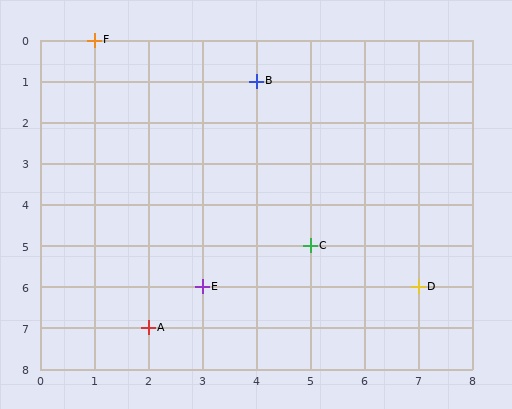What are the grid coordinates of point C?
Point C is at grid coordinates (5, 5).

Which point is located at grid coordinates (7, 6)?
Point D is at (7, 6).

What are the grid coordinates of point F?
Point F is at grid coordinates (1, 0).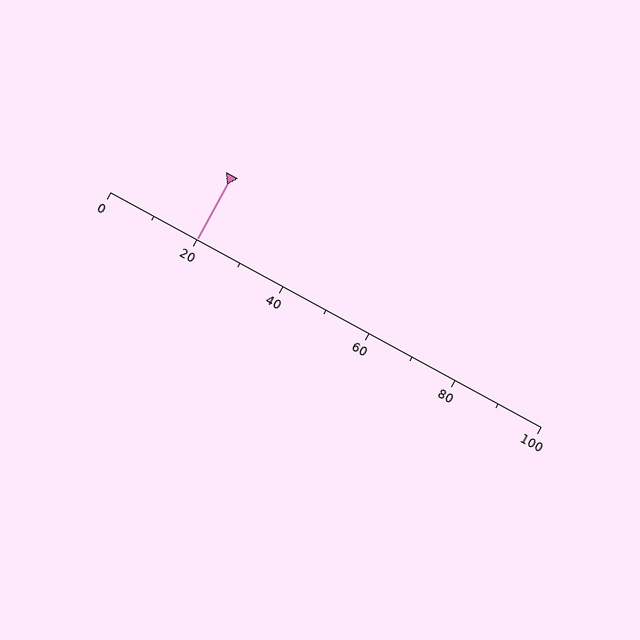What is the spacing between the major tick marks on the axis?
The major ticks are spaced 20 apart.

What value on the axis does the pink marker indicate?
The marker indicates approximately 20.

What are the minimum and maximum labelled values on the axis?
The axis runs from 0 to 100.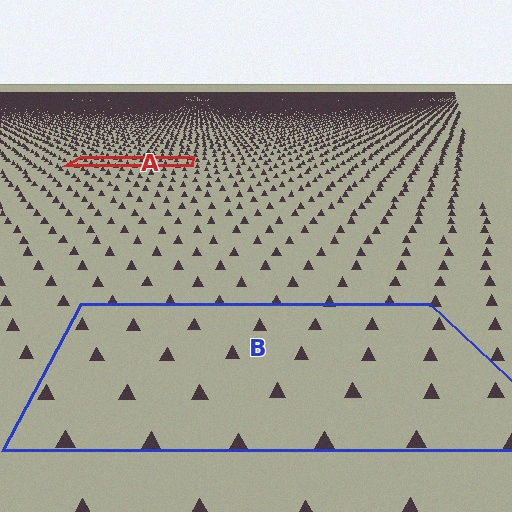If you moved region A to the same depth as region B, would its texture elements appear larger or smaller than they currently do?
They would appear larger. At a closer depth, the same texture elements are projected at a bigger on-screen size.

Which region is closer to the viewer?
Region B is closer. The texture elements there are larger and more spread out.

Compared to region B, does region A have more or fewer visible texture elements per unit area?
Region A has more texture elements per unit area — they are packed more densely because it is farther away.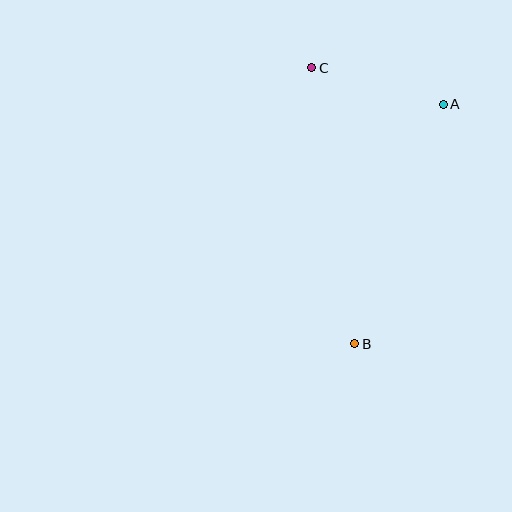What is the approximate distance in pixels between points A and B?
The distance between A and B is approximately 255 pixels.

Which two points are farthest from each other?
Points B and C are farthest from each other.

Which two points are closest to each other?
Points A and C are closest to each other.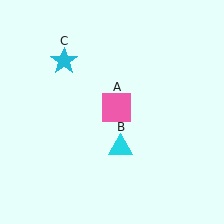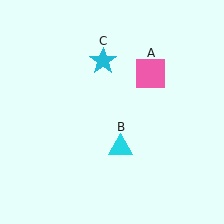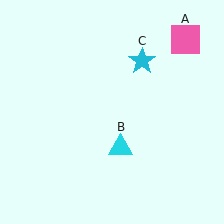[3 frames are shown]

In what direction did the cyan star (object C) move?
The cyan star (object C) moved right.